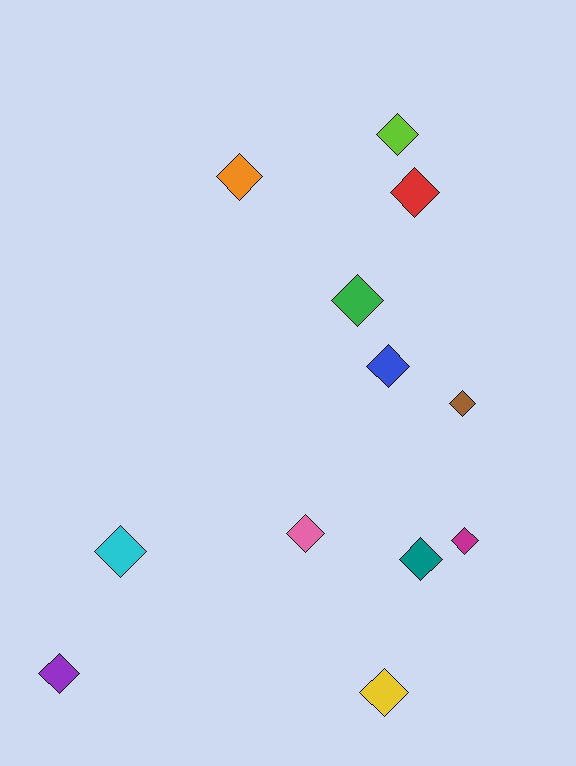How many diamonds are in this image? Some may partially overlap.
There are 12 diamonds.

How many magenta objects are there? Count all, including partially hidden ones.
There is 1 magenta object.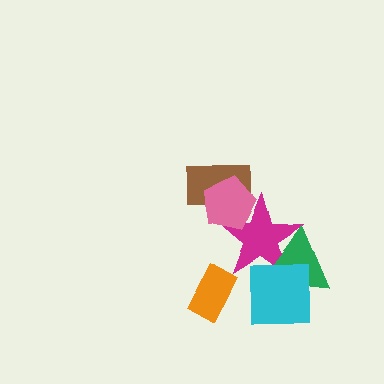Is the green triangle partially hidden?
Yes, it is partially covered by another shape.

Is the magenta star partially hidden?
Yes, it is partially covered by another shape.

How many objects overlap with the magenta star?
4 objects overlap with the magenta star.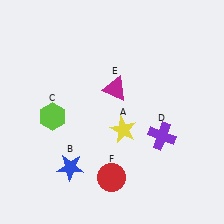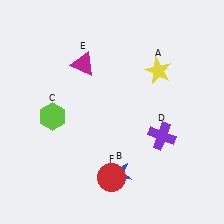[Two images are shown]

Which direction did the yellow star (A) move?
The yellow star (A) moved up.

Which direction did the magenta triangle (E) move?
The magenta triangle (E) moved left.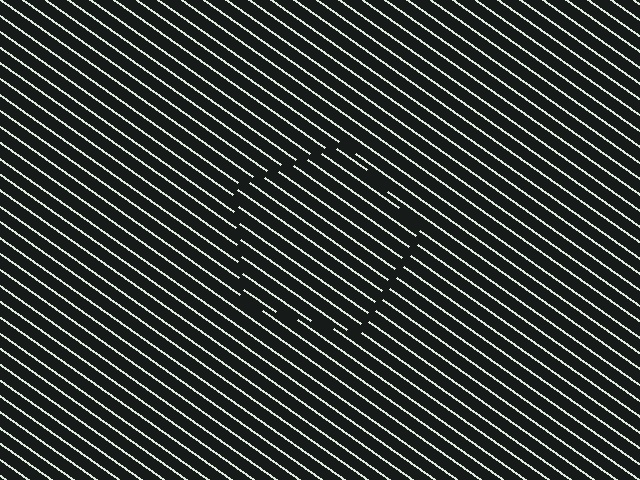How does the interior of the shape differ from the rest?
The interior of the shape contains the same grating, shifted by half a period — the contour is defined by the phase discontinuity where line-ends from the inner and outer gratings abut.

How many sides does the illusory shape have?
5 sides — the line-ends trace a pentagon.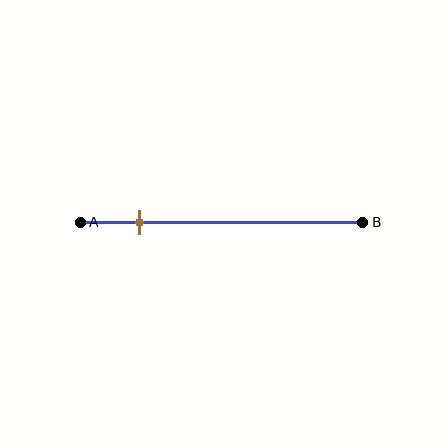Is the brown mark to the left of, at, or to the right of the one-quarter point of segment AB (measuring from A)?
The brown mark is to the left of the one-quarter point of segment AB.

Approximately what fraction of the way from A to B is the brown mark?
The brown mark is approximately 20% of the way from A to B.